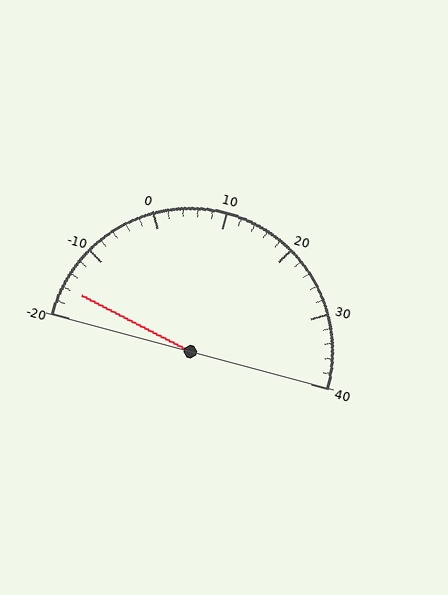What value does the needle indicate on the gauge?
The needle indicates approximately -16.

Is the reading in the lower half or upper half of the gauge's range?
The reading is in the lower half of the range (-20 to 40).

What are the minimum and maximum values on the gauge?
The gauge ranges from -20 to 40.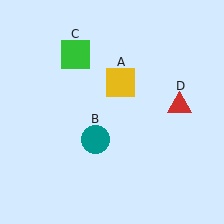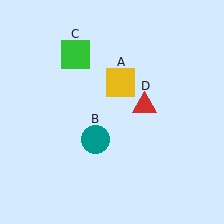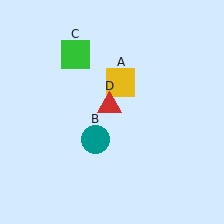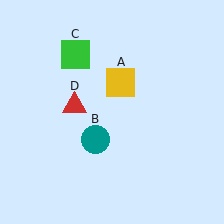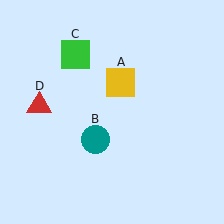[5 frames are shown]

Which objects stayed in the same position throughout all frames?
Yellow square (object A) and teal circle (object B) and green square (object C) remained stationary.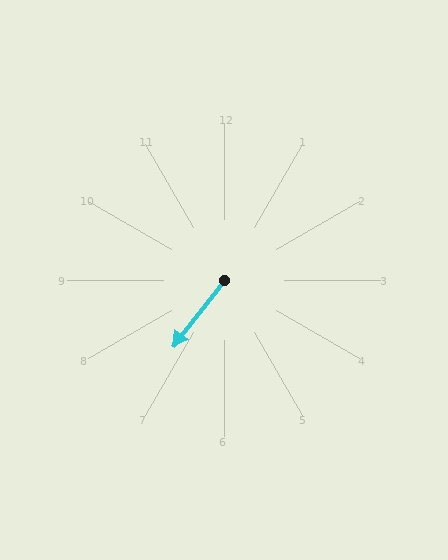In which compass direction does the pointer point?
Southwest.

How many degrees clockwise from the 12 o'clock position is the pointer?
Approximately 218 degrees.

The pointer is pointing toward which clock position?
Roughly 7 o'clock.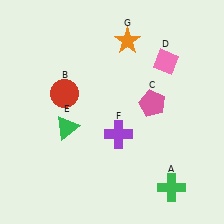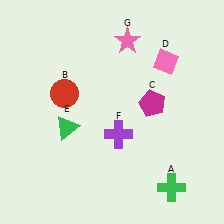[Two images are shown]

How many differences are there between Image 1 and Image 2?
There are 2 differences between the two images.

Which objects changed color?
C changed from pink to magenta. G changed from orange to pink.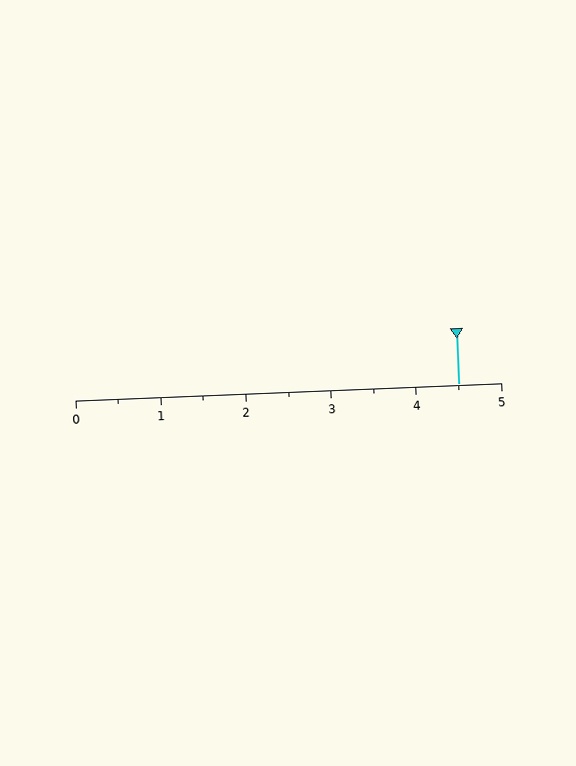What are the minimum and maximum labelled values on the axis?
The axis runs from 0 to 5.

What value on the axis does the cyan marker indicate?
The marker indicates approximately 4.5.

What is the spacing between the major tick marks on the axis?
The major ticks are spaced 1 apart.